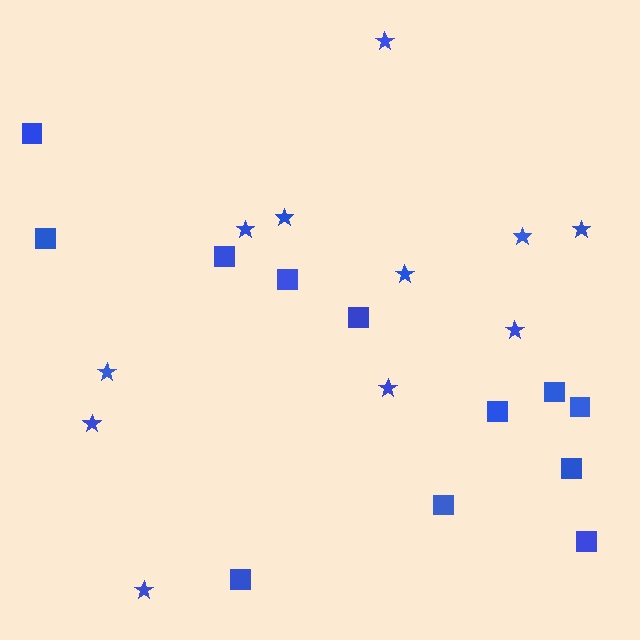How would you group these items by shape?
There are 2 groups: one group of stars (11) and one group of squares (12).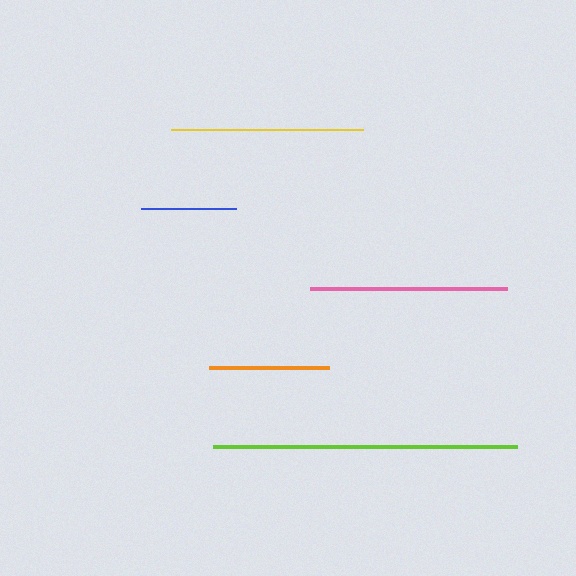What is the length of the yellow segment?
The yellow segment is approximately 192 pixels long.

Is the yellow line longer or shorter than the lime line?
The lime line is longer than the yellow line.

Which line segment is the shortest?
The blue line is the shortest at approximately 95 pixels.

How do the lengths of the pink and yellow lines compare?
The pink and yellow lines are approximately the same length.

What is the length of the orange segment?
The orange segment is approximately 120 pixels long.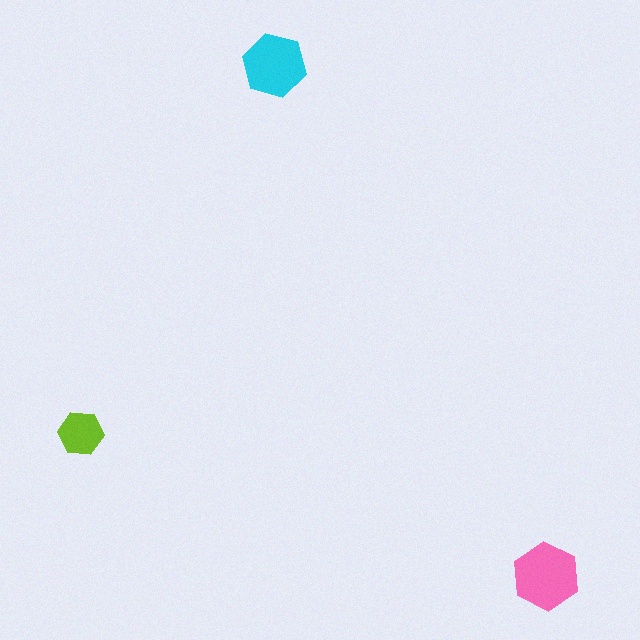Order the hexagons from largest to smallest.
the pink one, the cyan one, the lime one.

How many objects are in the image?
There are 3 objects in the image.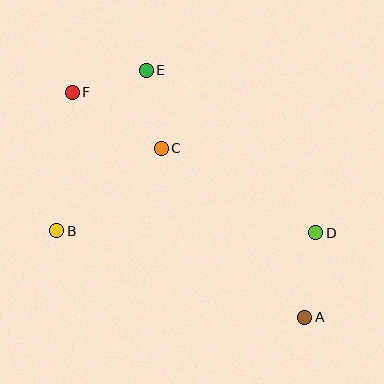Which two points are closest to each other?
Points E and F are closest to each other.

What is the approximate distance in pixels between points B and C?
The distance between B and C is approximately 133 pixels.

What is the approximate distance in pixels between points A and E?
The distance between A and E is approximately 294 pixels.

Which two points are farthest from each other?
Points A and F are farthest from each other.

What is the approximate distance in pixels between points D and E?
The distance between D and E is approximately 235 pixels.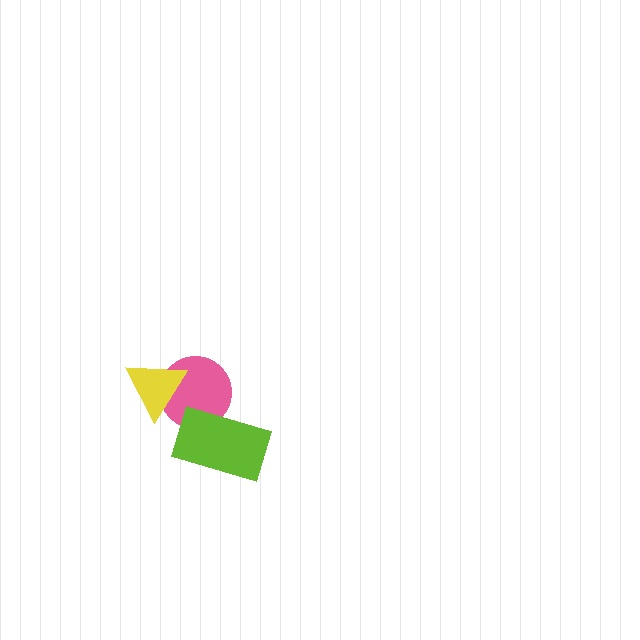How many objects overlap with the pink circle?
2 objects overlap with the pink circle.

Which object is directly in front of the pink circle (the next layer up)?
The lime rectangle is directly in front of the pink circle.